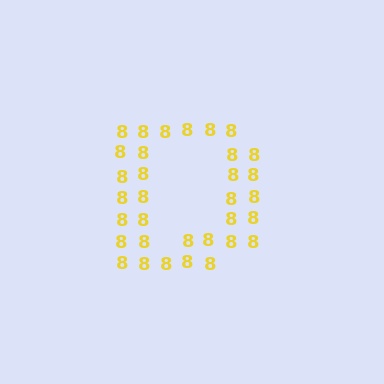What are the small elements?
The small elements are digit 8's.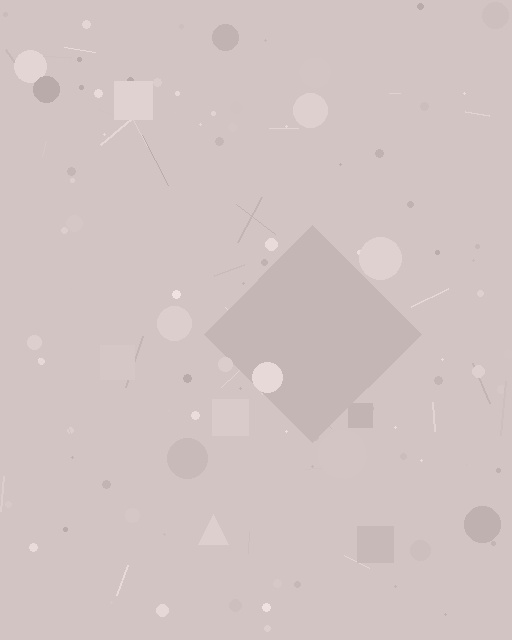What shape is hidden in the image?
A diamond is hidden in the image.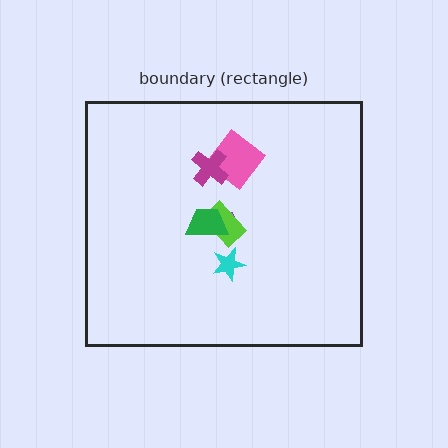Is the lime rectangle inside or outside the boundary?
Inside.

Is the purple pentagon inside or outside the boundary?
Inside.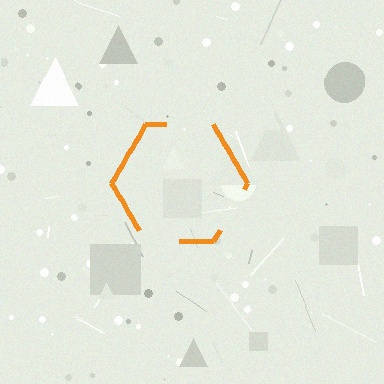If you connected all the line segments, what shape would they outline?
They would outline a hexagon.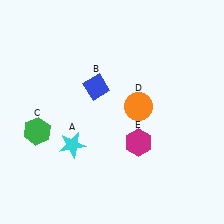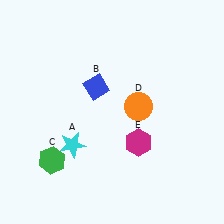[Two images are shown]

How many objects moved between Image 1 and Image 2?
1 object moved between the two images.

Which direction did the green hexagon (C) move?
The green hexagon (C) moved down.